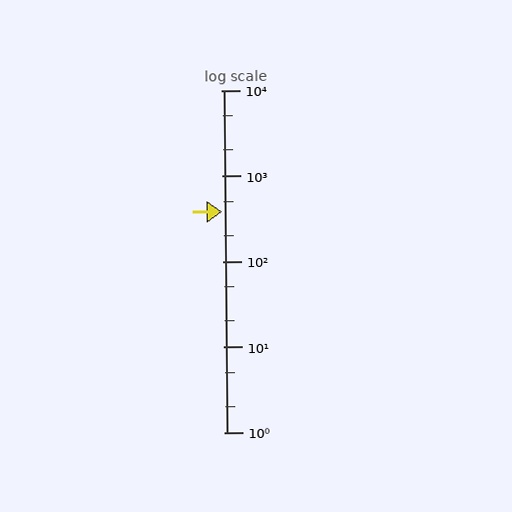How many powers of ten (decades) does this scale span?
The scale spans 4 decades, from 1 to 10000.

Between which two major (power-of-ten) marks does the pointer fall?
The pointer is between 100 and 1000.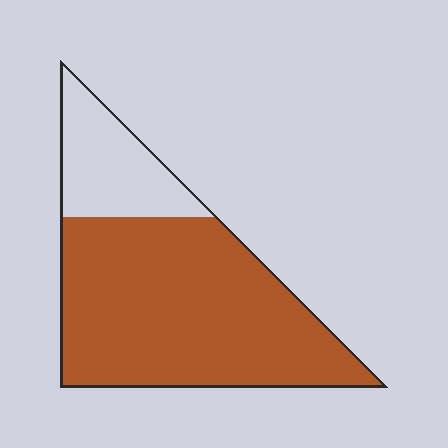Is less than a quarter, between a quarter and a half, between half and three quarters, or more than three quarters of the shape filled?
More than three quarters.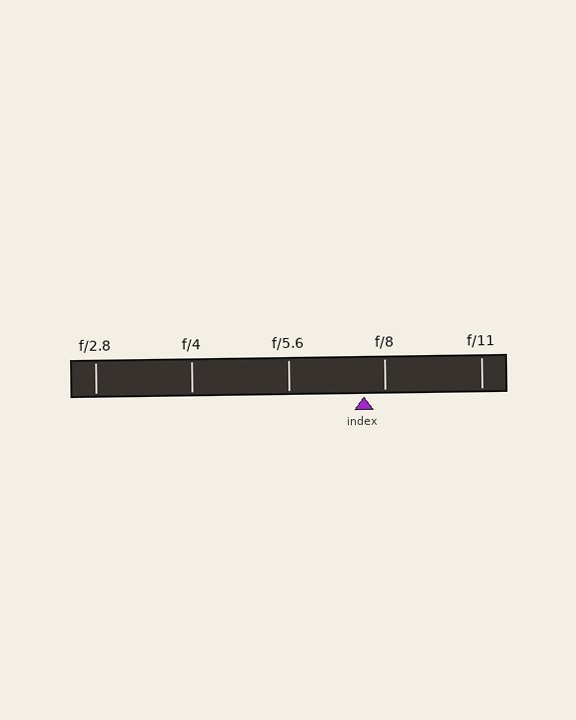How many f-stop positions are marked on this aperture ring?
There are 5 f-stop positions marked.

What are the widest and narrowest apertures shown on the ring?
The widest aperture shown is f/2.8 and the narrowest is f/11.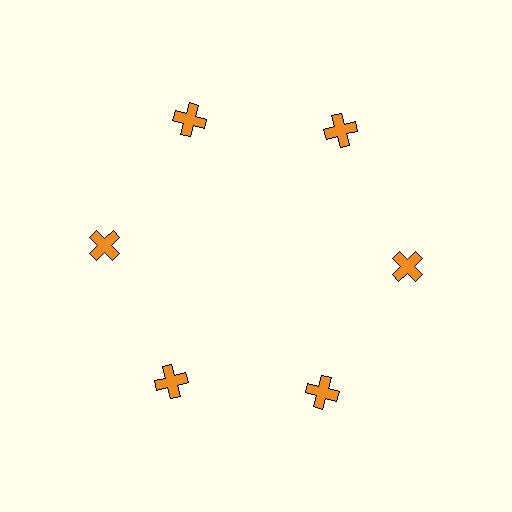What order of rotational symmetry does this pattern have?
This pattern has 6-fold rotational symmetry.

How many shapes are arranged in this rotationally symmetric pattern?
There are 6 shapes, arranged in 6 groups of 1.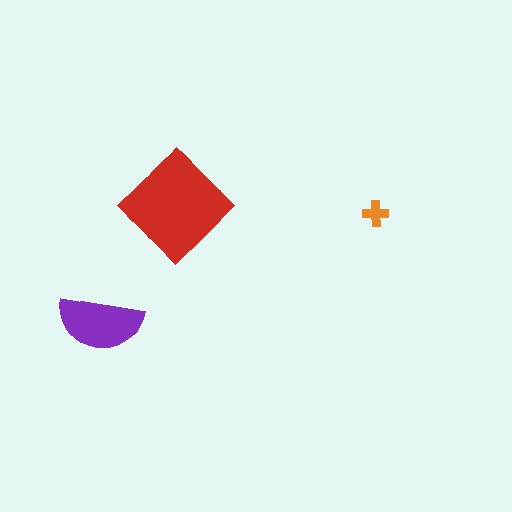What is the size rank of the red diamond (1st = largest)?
1st.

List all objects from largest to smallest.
The red diamond, the purple semicircle, the orange cross.